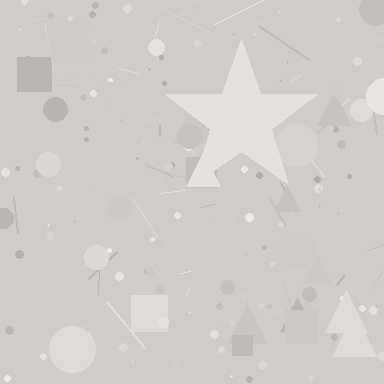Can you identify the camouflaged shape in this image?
The camouflaged shape is a star.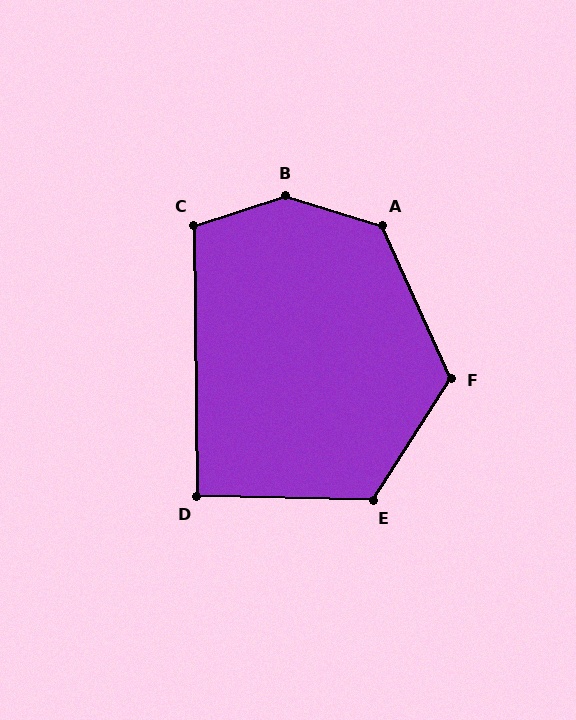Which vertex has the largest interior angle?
B, at approximately 145 degrees.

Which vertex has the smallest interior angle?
D, at approximately 92 degrees.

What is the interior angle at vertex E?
Approximately 121 degrees (obtuse).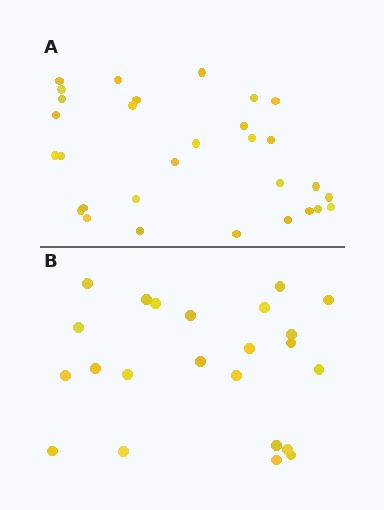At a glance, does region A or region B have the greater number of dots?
Region A (the top region) has more dots.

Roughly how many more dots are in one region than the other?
Region A has roughly 8 or so more dots than region B.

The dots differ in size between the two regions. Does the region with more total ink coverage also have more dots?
No. Region B has more total ink coverage because its dots are larger, but region A actually contains more individual dots. Total area can be misleading — the number of items is what matters here.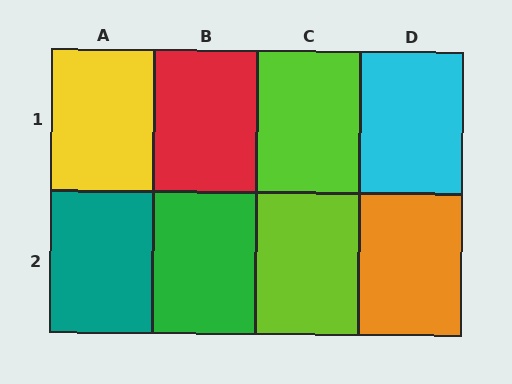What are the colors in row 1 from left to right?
Yellow, red, lime, cyan.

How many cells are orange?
1 cell is orange.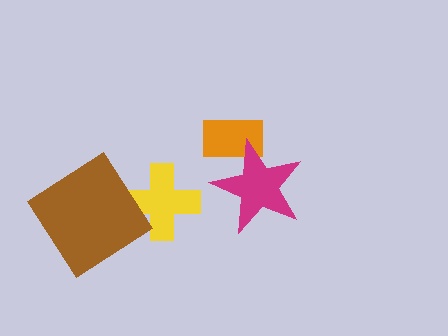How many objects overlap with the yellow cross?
1 object overlaps with the yellow cross.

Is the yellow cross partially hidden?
Yes, it is partially covered by another shape.